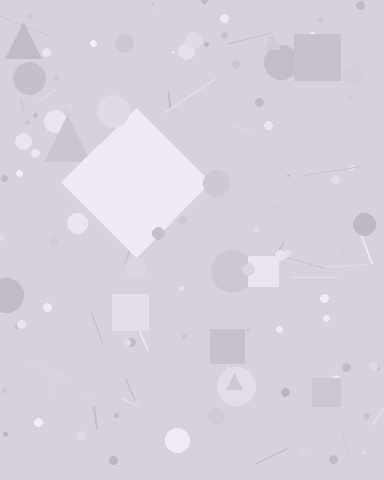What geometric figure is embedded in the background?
A diamond is embedded in the background.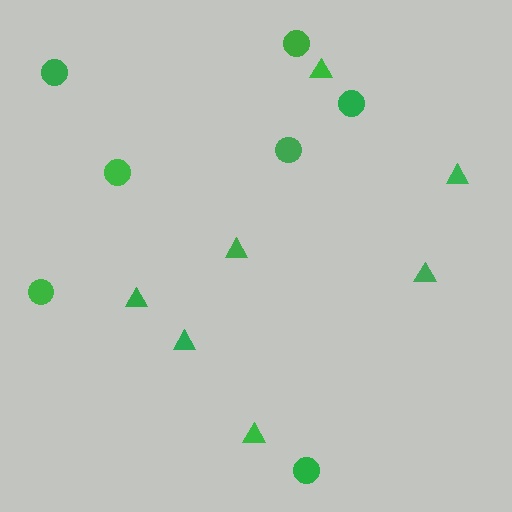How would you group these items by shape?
There are 2 groups: one group of triangles (7) and one group of circles (7).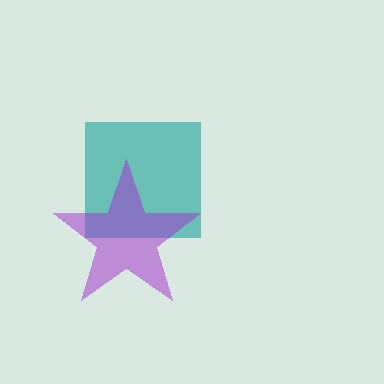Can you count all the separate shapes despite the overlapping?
Yes, there are 2 separate shapes.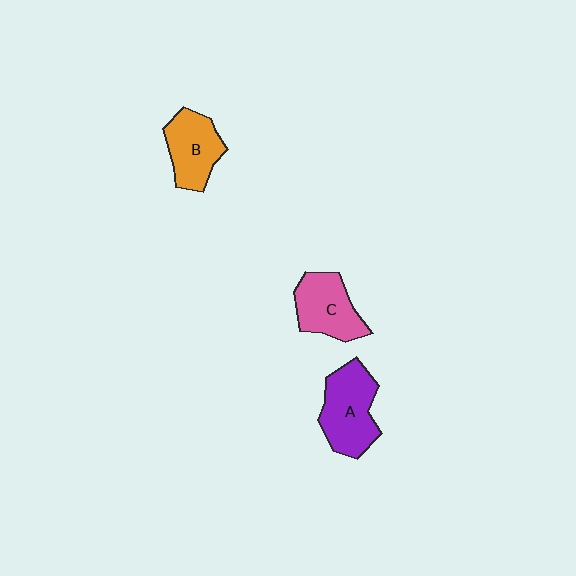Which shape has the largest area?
Shape A (purple).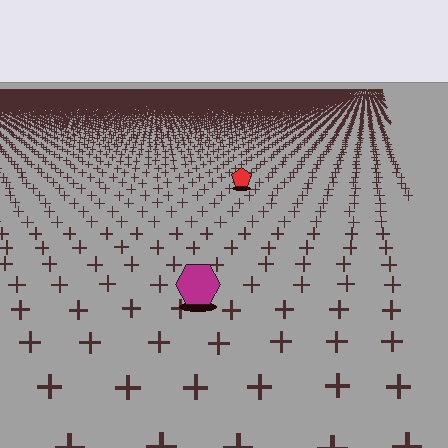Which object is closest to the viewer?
The magenta hexagon is closest. The texture marks near it are larger and more spread out.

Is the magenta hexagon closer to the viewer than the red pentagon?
Yes. The magenta hexagon is closer — you can tell from the texture gradient: the ground texture is coarser near it.